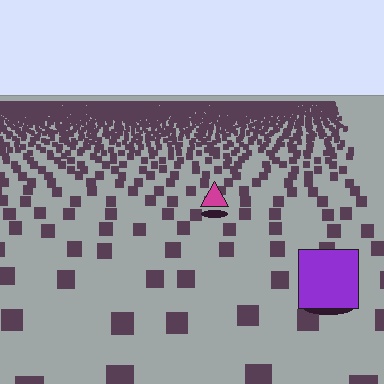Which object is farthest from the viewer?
The magenta triangle is farthest from the viewer. It appears smaller and the ground texture around it is denser.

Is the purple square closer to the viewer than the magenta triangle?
Yes. The purple square is closer — you can tell from the texture gradient: the ground texture is coarser near it.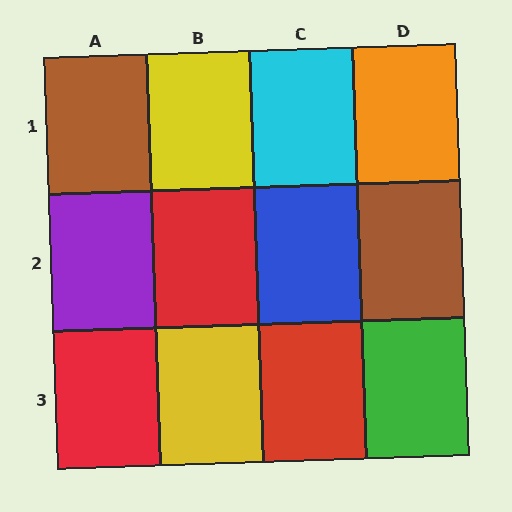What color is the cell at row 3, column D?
Green.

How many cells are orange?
1 cell is orange.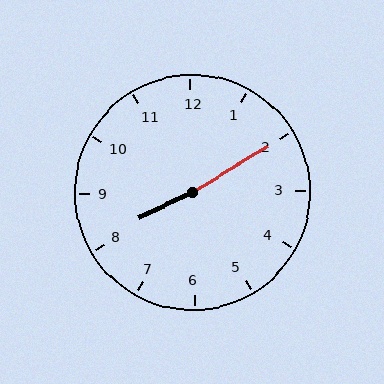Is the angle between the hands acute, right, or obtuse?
It is obtuse.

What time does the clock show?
8:10.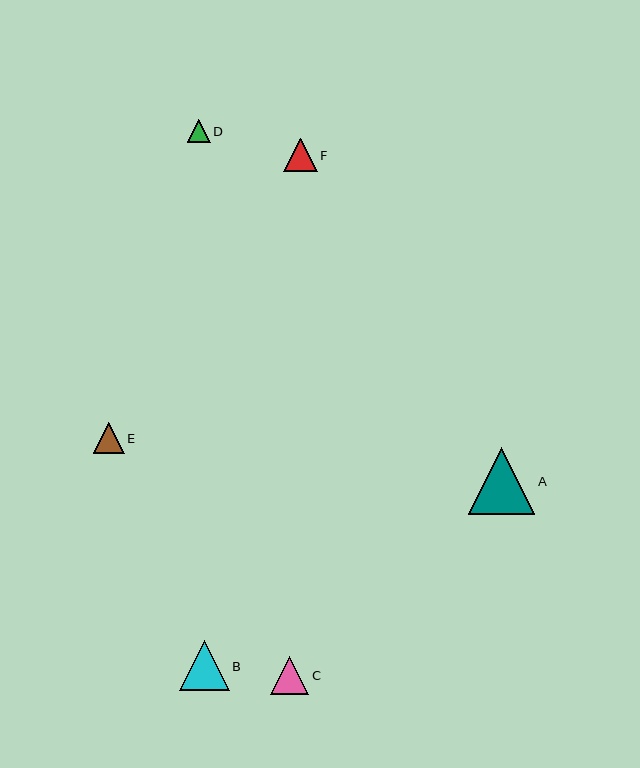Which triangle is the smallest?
Triangle D is the smallest with a size of approximately 23 pixels.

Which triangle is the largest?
Triangle A is the largest with a size of approximately 67 pixels.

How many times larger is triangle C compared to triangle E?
Triangle C is approximately 1.2 times the size of triangle E.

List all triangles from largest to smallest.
From largest to smallest: A, B, C, F, E, D.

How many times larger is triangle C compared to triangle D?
Triangle C is approximately 1.7 times the size of triangle D.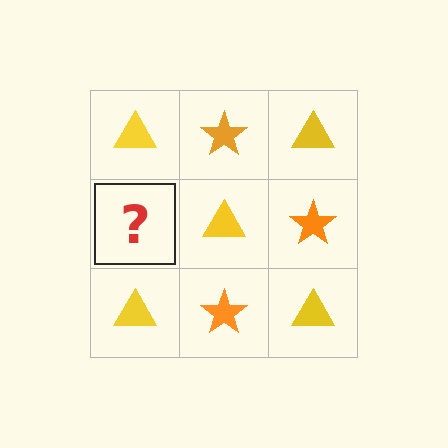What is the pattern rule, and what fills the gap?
The rule is that it alternates yellow triangle and orange star in a checkerboard pattern. The gap should be filled with an orange star.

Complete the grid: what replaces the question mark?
The question mark should be replaced with an orange star.